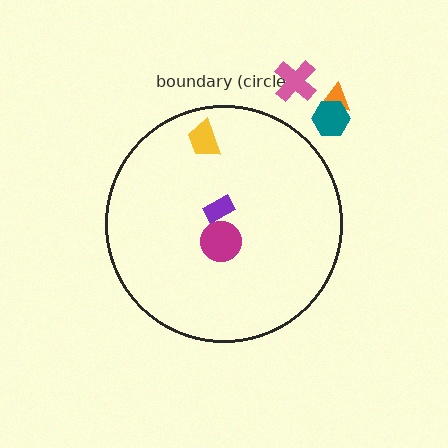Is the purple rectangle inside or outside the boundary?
Inside.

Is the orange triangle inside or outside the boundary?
Outside.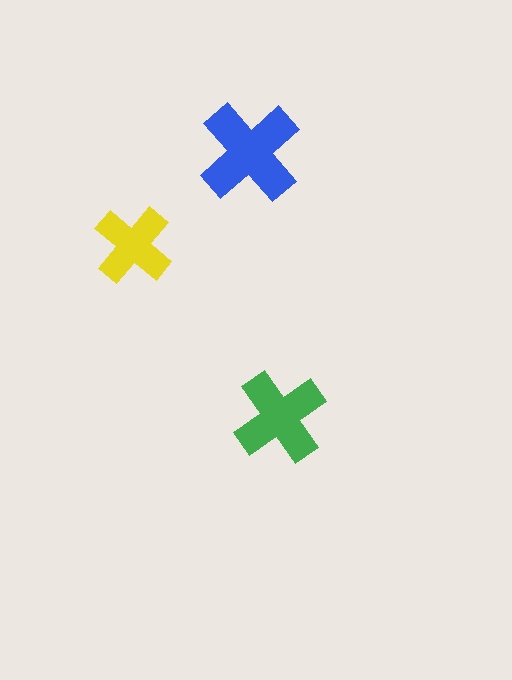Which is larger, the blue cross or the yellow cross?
The blue one.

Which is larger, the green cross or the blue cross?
The blue one.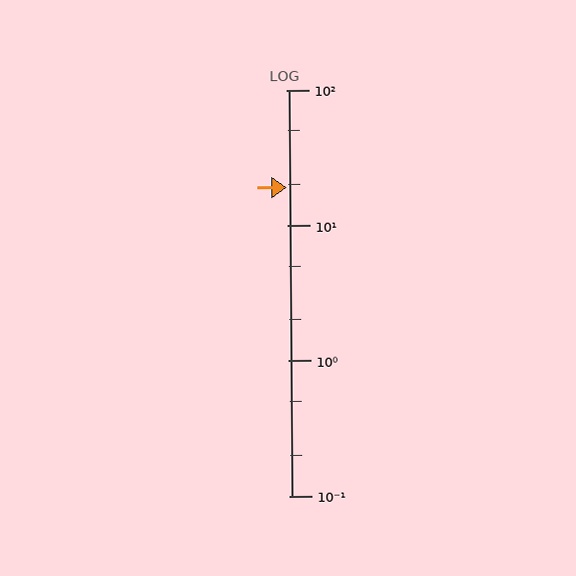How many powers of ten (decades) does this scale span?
The scale spans 3 decades, from 0.1 to 100.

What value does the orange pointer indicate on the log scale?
The pointer indicates approximately 19.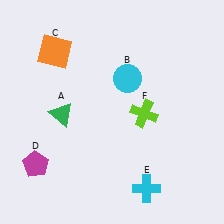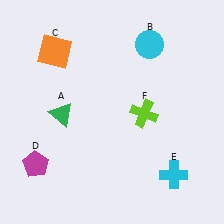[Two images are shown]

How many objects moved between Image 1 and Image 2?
2 objects moved between the two images.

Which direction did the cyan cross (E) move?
The cyan cross (E) moved right.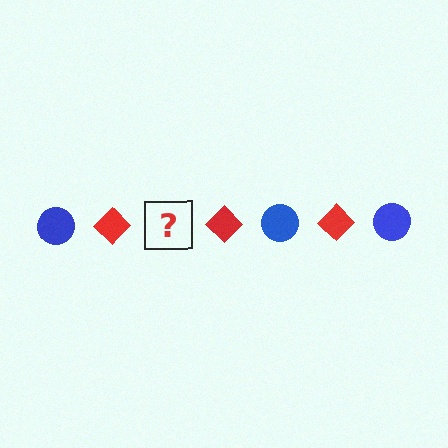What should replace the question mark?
The question mark should be replaced with a blue circle.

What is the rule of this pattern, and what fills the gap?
The rule is that the pattern alternates between blue circle and red diamond. The gap should be filled with a blue circle.